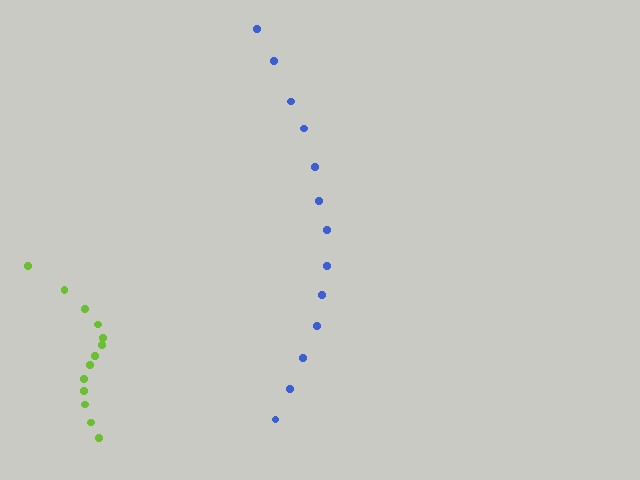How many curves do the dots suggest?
There are 2 distinct paths.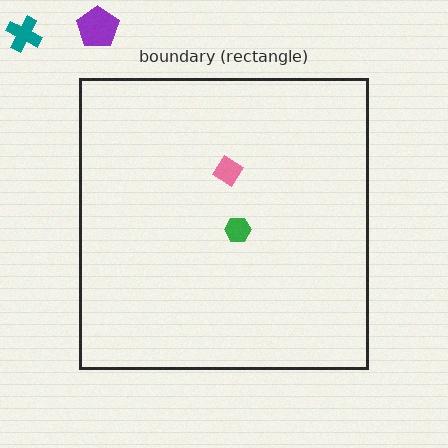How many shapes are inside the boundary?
2 inside, 2 outside.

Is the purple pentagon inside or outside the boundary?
Outside.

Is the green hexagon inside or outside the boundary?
Inside.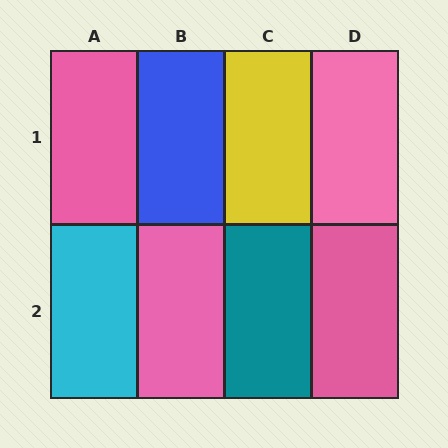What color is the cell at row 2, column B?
Pink.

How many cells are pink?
4 cells are pink.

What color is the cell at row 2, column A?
Cyan.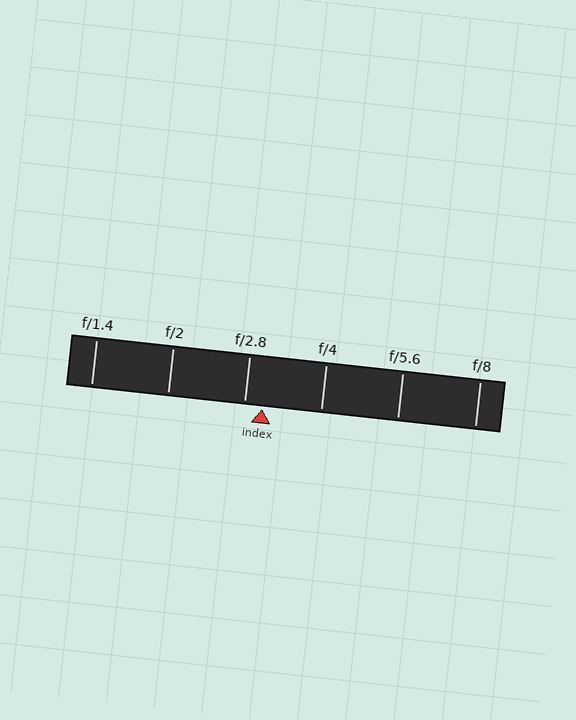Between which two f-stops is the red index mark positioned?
The index mark is between f/2.8 and f/4.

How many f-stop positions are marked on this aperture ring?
There are 6 f-stop positions marked.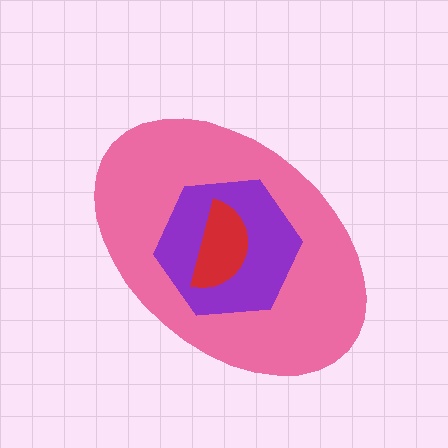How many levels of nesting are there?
3.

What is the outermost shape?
The pink ellipse.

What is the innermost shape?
The red semicircle.